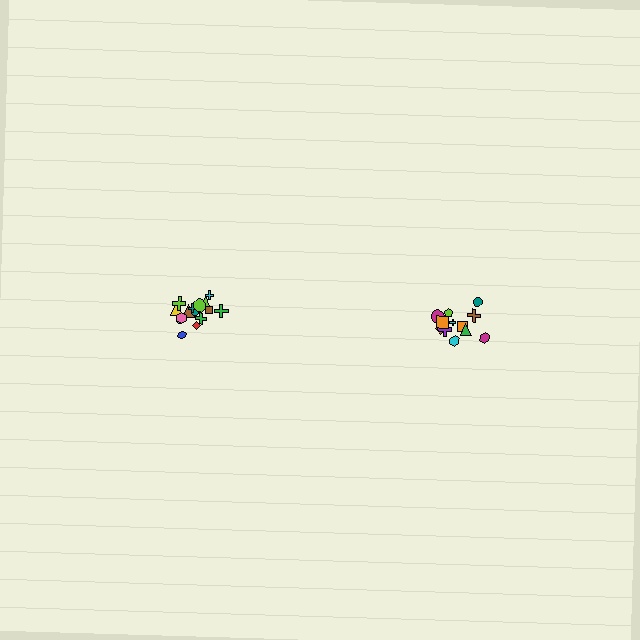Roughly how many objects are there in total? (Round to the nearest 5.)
Roughly 25 objects in total.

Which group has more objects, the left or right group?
The left group.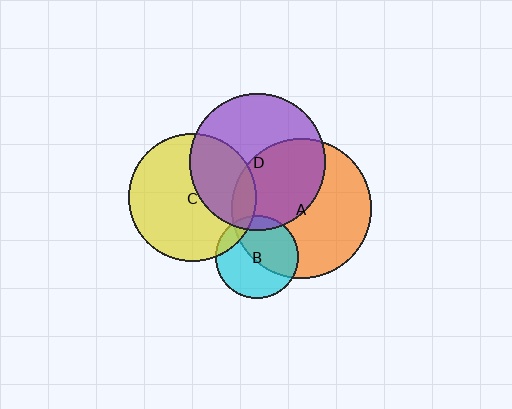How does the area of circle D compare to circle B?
Approximately 2.7 times.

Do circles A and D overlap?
Yes.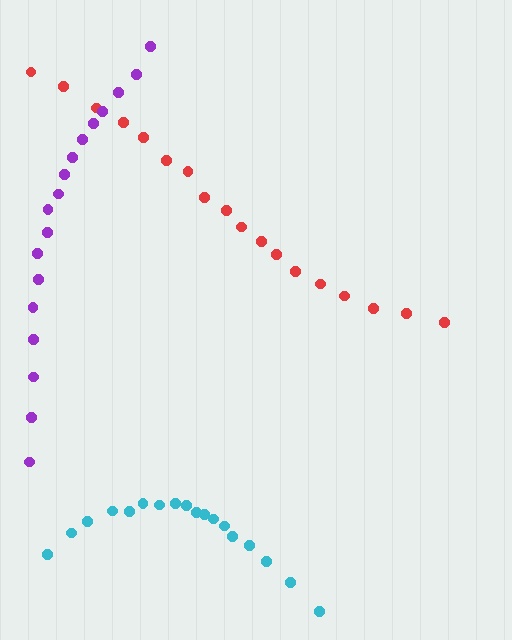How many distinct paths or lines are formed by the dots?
There are 3 distinct paths.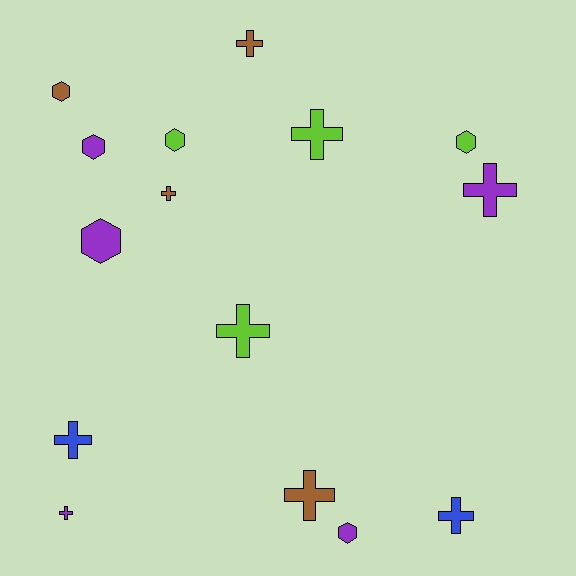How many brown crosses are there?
There are 3 brown crosses.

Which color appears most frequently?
Purple, with 5 objects.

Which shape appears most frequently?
Cross, with 9 objects.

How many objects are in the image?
There are 15 objects.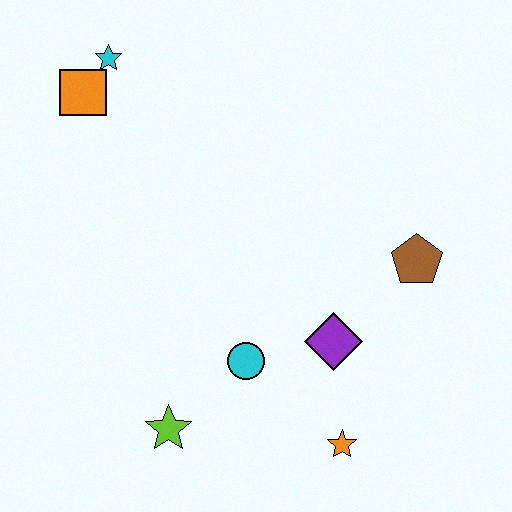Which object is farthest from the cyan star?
The orange star is farthest from the cyan star.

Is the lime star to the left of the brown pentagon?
Yes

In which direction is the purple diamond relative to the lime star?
The purple diamond is to the right of the lime star.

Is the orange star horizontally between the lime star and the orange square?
No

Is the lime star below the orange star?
No